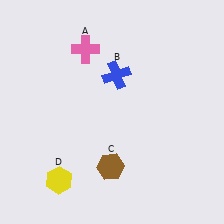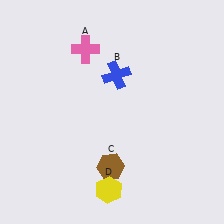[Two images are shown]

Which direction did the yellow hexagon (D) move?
The yellow hexagon (D) moved right.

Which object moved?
The yellow hexagon (D) moved right.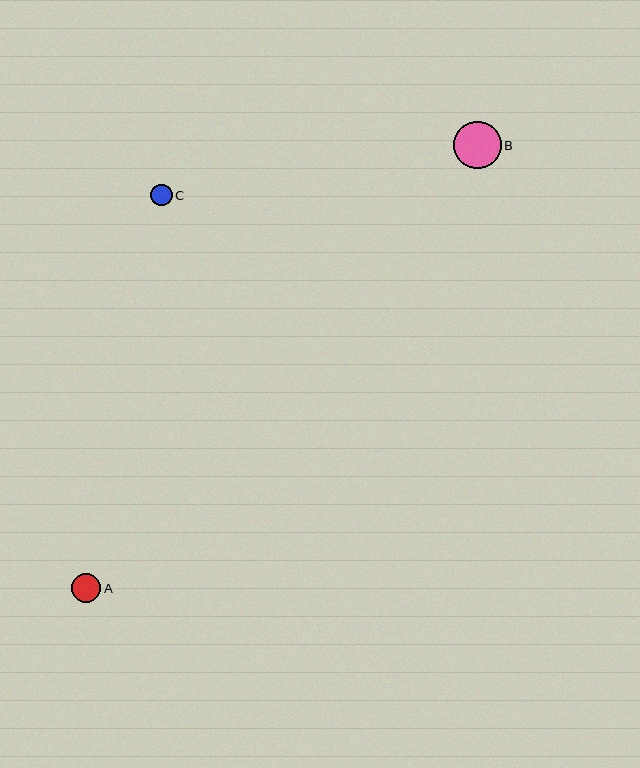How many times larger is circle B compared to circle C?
Circle B is approximately 2.3 times the size of circle C.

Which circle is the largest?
Circle B is the largest with a size of approximately 48 pixels.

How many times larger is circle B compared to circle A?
Circle B is approximately 1.7 times the size of circle A.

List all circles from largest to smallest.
From largest to smallest: B, A, C.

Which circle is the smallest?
Circle C is the smallest with a size of approximately 21 pixels.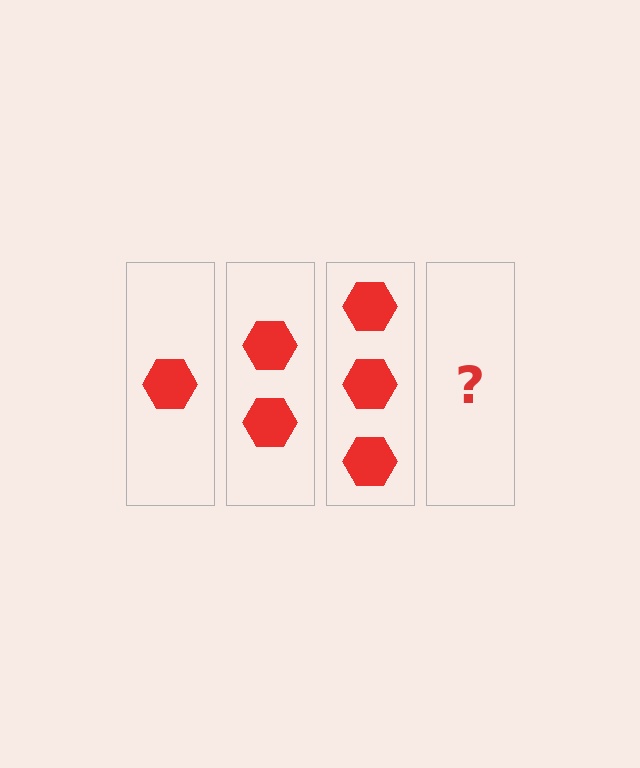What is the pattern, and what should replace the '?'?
The pattern is that each step adds one more hexagon. The '?' should be 4 hexagons.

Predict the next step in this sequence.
The next step is 4 hexagons.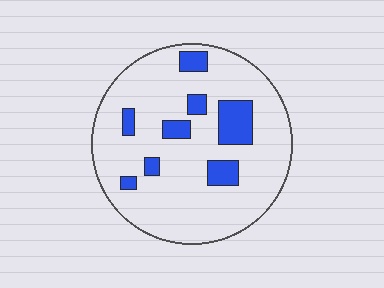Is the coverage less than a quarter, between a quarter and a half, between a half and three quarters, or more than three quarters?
Less than a quarter.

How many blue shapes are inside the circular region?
8.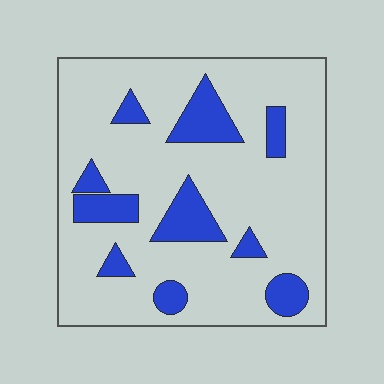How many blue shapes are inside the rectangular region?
10.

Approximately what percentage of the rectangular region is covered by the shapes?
Approximately 20%.